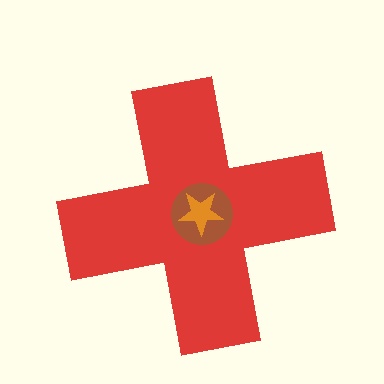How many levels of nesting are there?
3.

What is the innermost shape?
The orange star.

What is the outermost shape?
The red cross.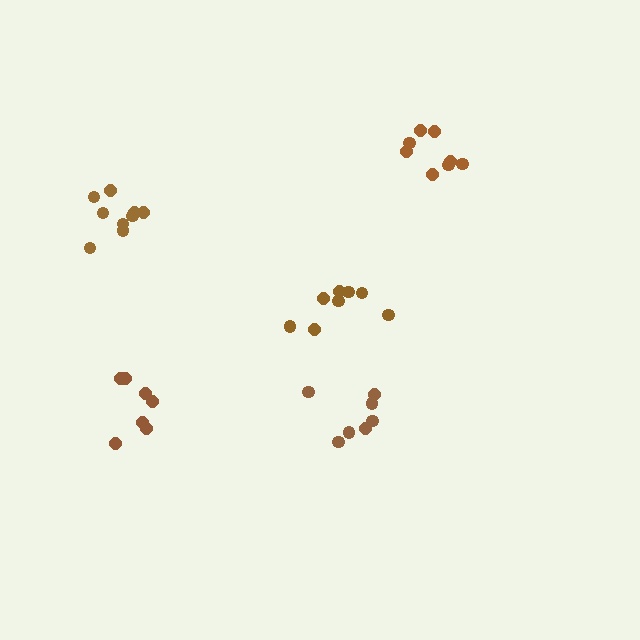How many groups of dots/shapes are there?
There are 5 groups.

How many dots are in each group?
Group 1: 7 dots, Group 2: 8 dots, Group 3: 7 dots, Group 4: 8 dots, Group 5: 9 dots (39 total).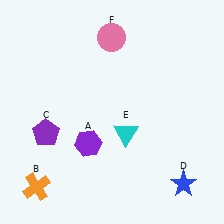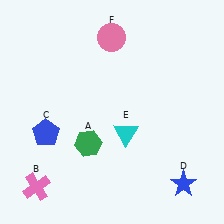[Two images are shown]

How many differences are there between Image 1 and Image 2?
There are 3 differences between the two images.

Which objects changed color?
A changed from purple to green. B changed from orange to pink. C changed from purple to blue.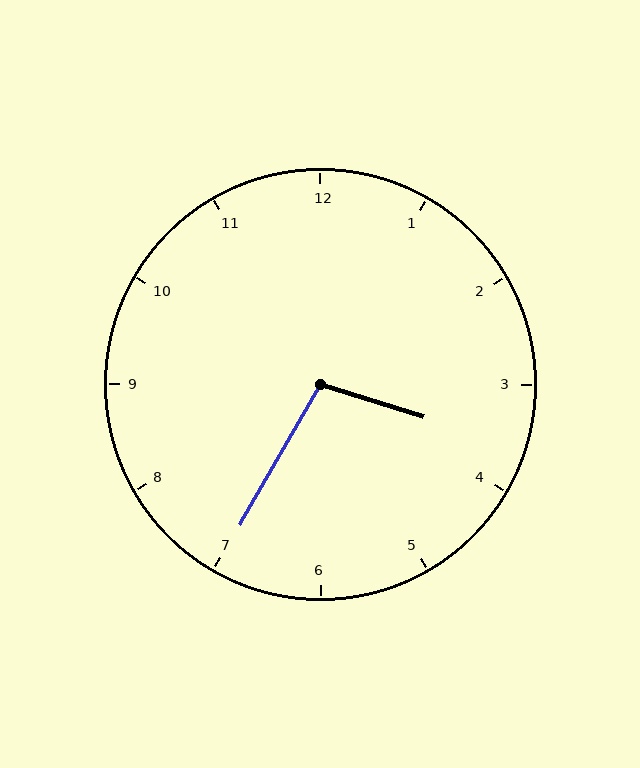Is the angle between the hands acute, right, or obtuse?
It is obtuse.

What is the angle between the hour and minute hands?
Approximately 102 degrees.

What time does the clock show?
3:35.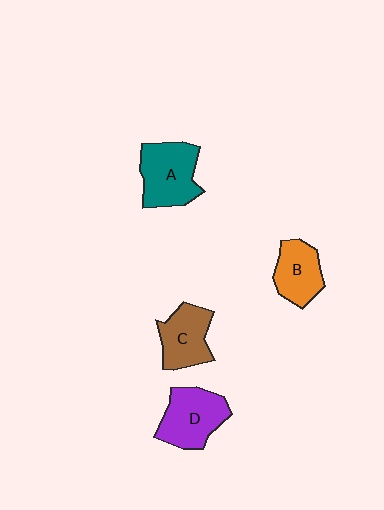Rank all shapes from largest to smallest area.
From largest to smallest: A (teal), D (purple), C (brown), B (orange).